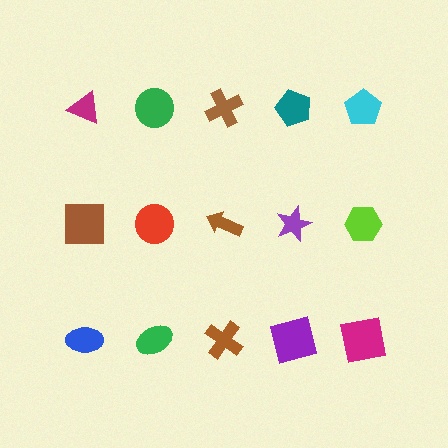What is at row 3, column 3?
A brown cross.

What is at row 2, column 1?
A brown square.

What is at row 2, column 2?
A red circle.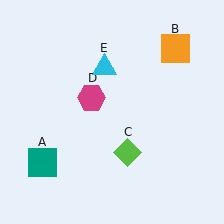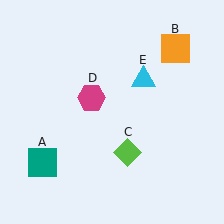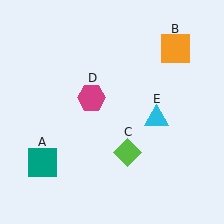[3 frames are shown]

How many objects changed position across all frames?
1 object changed position: cyan triangle (object E).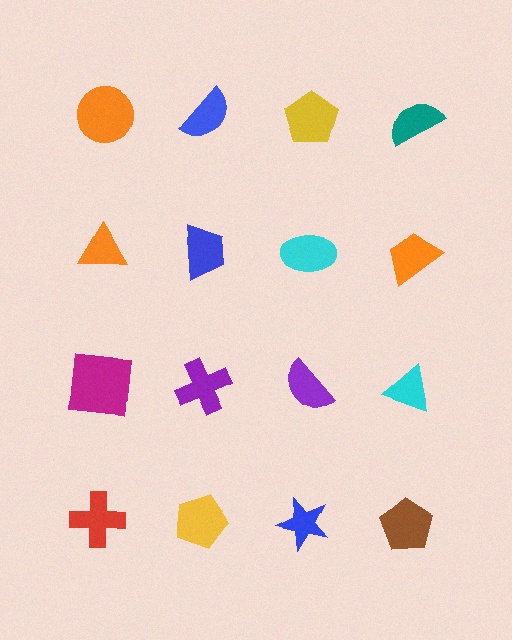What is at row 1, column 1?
An orange circle.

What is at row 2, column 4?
An orange trapezoid.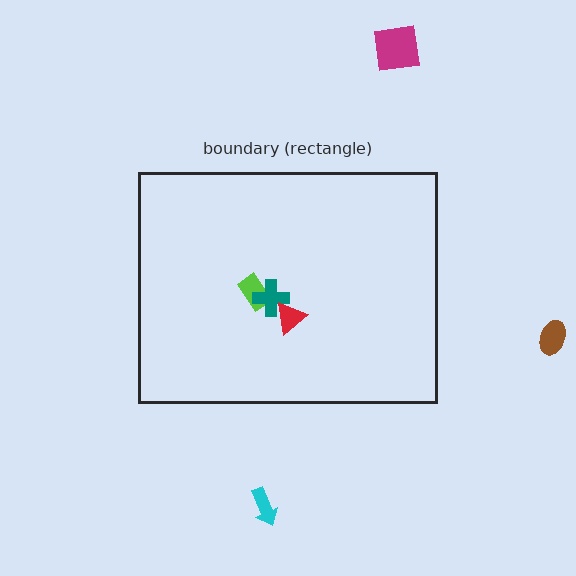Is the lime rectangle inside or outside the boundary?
Inside.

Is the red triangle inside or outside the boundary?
Inside.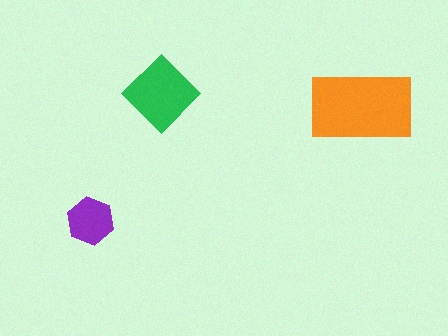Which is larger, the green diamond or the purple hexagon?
The green diamond.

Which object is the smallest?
The purple hexagon.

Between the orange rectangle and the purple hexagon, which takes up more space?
The orange rectangle.